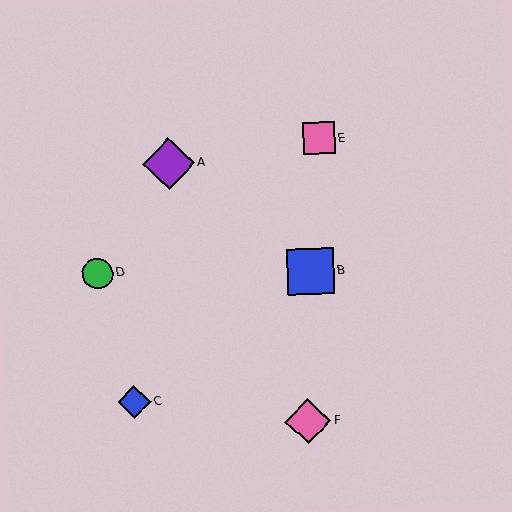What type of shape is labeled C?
Shape C is a blue diamond.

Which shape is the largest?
The purple diamond (labeled A) is the largest.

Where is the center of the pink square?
The center of the pink square is at (319, 138).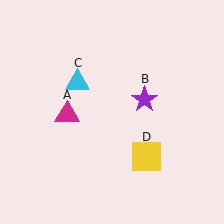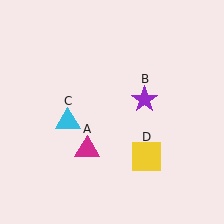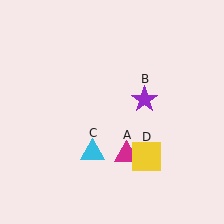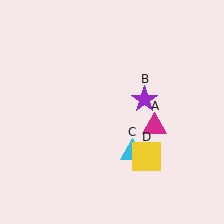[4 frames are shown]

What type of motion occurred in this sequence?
The magenta triangle (object A), cyan triangle (object C) rotated counterclockwise around the center of the scene.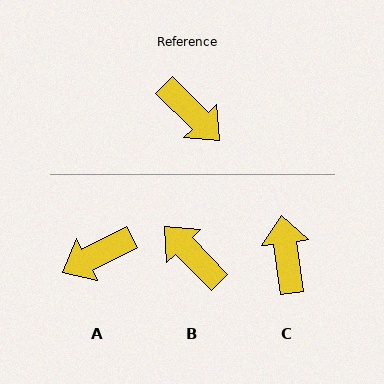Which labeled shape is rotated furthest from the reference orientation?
B, about 179 degrees away.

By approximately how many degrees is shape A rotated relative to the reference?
Approximately 108 degrees clockwise.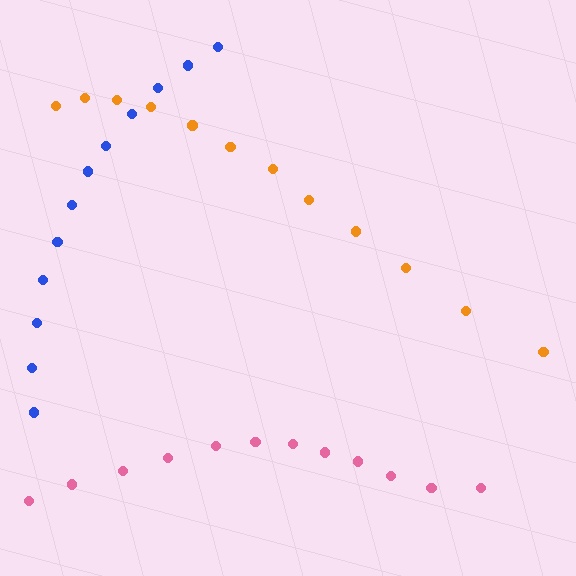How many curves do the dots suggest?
There are 3 distinct paths.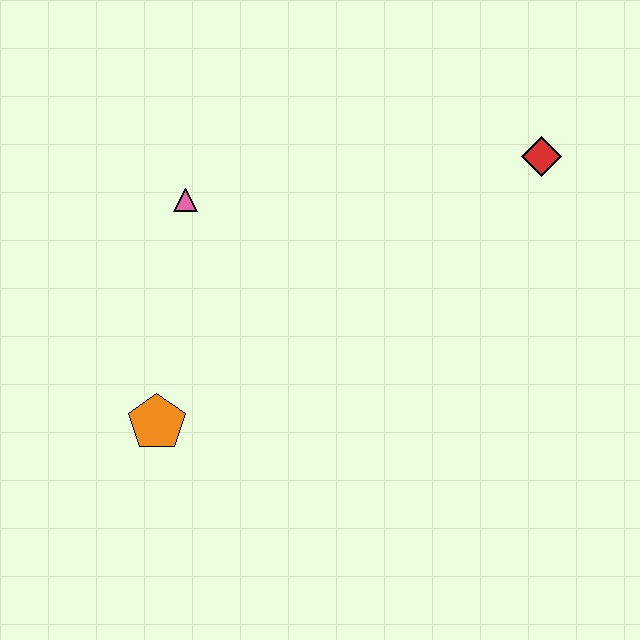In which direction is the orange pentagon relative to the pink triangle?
The orange pentagon is below the pink triangle.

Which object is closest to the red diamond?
The pink triangle is closest to the red diamond.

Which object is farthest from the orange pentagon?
The red diamond is farthest from the orange pentagon.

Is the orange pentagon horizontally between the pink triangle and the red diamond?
No